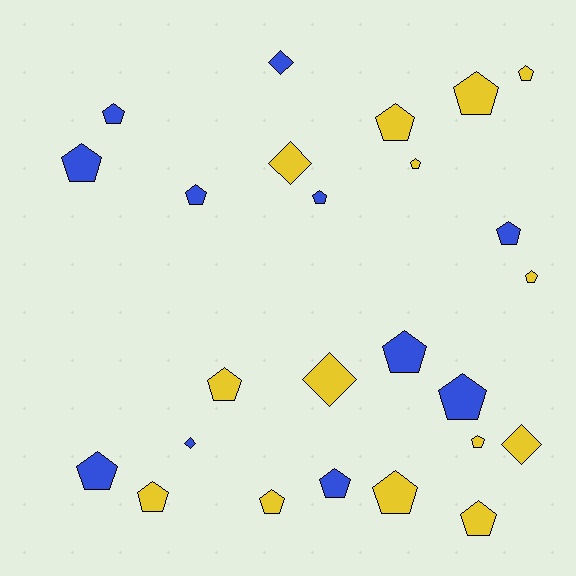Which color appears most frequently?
Yellow, with 14 objects.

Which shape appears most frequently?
Pentagon, with 20 objects.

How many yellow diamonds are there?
There are 3 yellow diamonds.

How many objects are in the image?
There are 25 objects.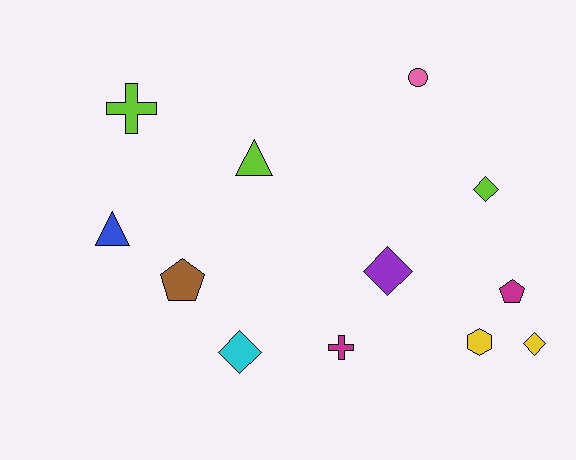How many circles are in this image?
There is 1 circle.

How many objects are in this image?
There are 12 objects.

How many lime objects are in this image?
There are 3 lime objects.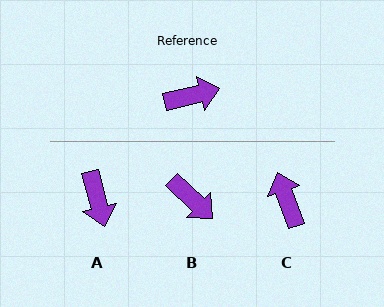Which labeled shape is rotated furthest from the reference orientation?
C, about 96 degrees away.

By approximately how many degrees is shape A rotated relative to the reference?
Approximately 89 degrees clockwise.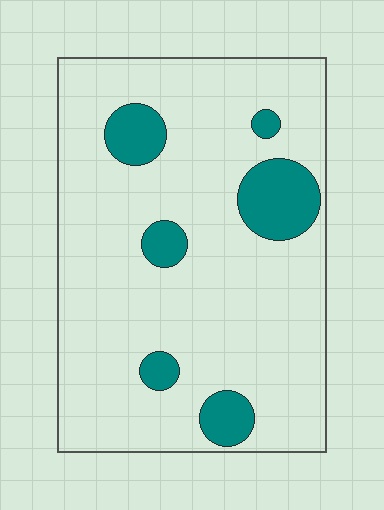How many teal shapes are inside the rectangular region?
6.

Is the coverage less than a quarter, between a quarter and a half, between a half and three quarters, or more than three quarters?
Less than a quarter.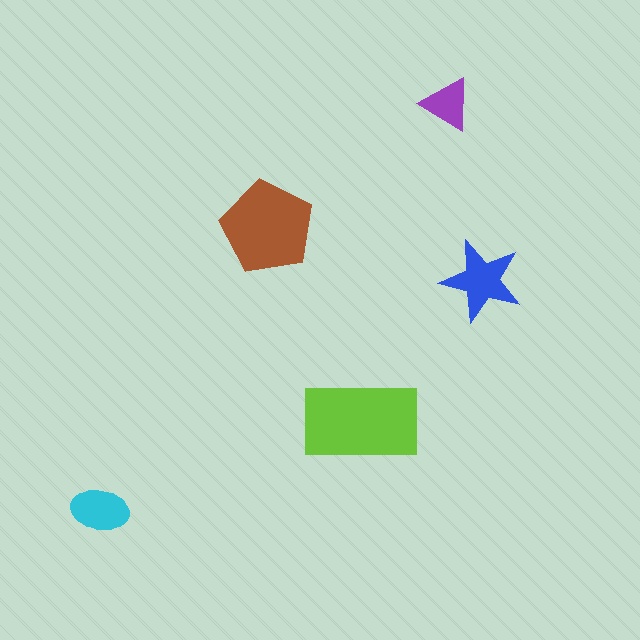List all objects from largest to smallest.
The lime rectangle, the brown pentagon, the blue star, the cyan ellipse, the purple triangle.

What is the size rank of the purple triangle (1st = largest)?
5th.